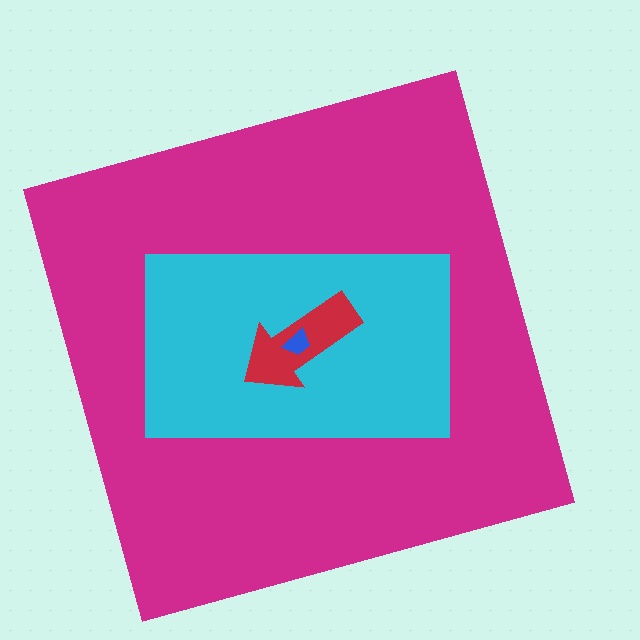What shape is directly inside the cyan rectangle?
The red arrow.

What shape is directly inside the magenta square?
The cyan rectangle.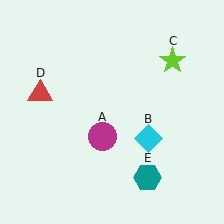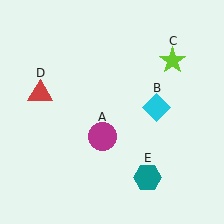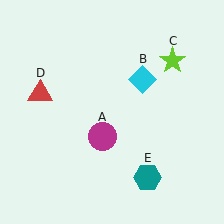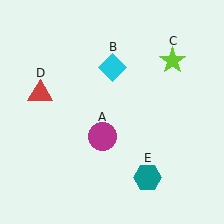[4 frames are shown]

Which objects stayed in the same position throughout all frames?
Magenta circle (object A) and lime star (object C) and red triangle (object D) and teal hexagon (object E) remained stationary.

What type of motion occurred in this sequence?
The cyan diamond (object B) rotated counterclockwise around the center of the scene.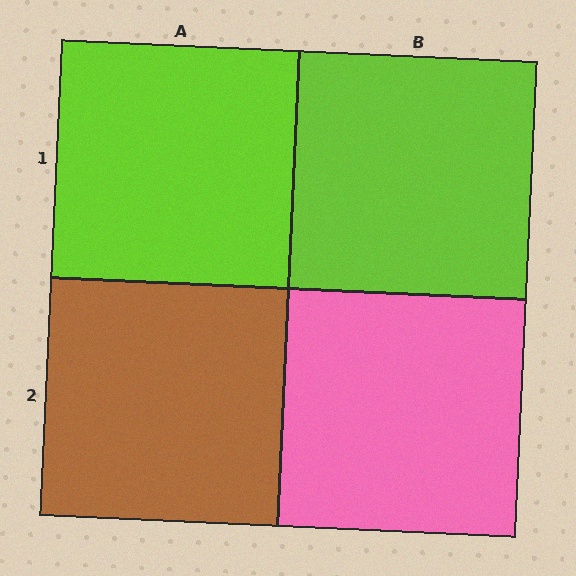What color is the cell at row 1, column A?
Lime.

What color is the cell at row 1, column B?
Lime.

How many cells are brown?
1 cell is brown.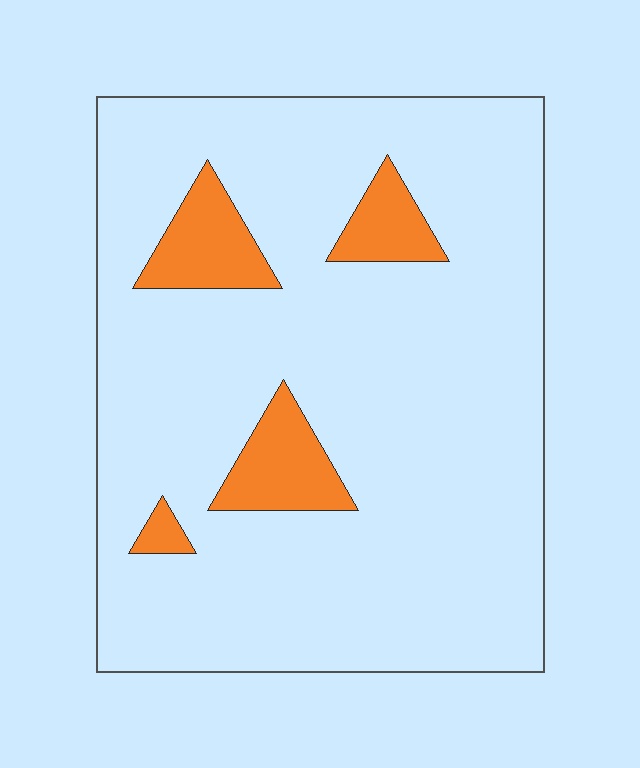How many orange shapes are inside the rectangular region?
4.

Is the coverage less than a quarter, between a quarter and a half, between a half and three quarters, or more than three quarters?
Less than a quarter.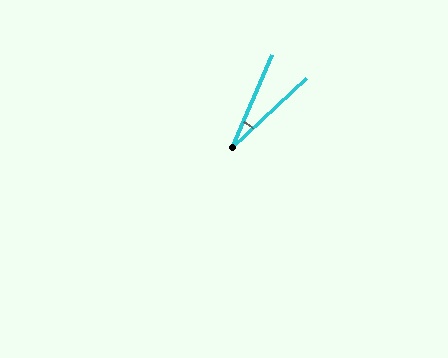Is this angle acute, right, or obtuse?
It is acute.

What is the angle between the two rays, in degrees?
Approximately 24 degrees.